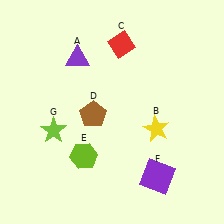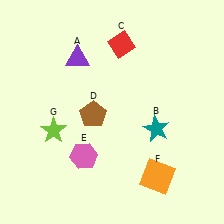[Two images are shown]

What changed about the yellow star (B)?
In Image 1, B is yellow. In Image 2, it changed to teal.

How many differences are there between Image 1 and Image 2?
There are 3 differences between the two images.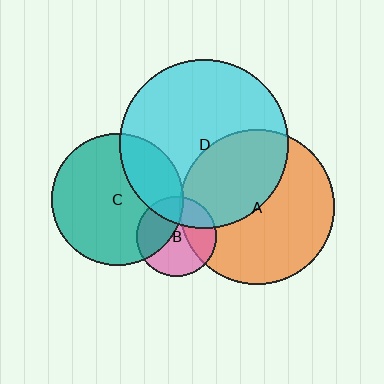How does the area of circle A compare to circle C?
Approximately 1.4 times.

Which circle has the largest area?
Circle D (cyan).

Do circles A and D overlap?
Yes.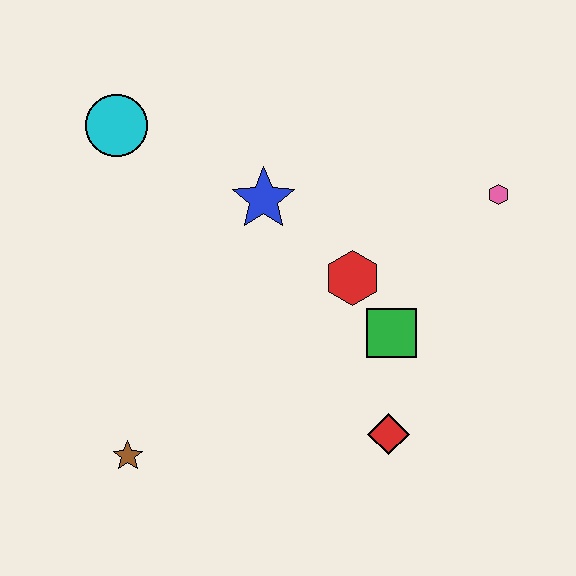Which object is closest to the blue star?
The red hexagon is closest to the blue star.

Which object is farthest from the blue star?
The brown star is farthest from the blue star.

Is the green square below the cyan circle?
Yes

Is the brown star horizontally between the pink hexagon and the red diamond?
No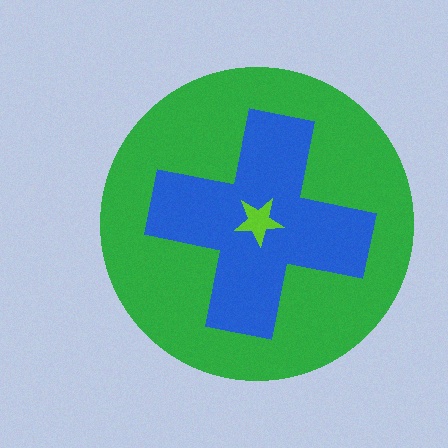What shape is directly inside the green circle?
The blue cross.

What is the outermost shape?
The green circle.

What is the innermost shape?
The lime star.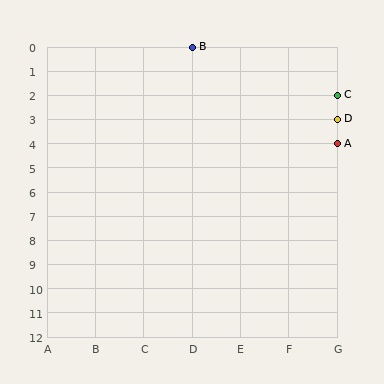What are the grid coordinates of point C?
Point C is at grid coordinates (G, 2).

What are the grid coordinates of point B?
Point B is at grid coordinates (D, 0).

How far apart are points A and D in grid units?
Points A and D are 1 row apart.